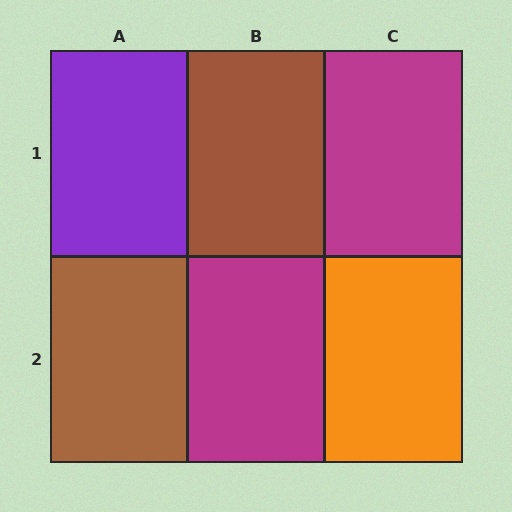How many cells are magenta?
2 cells are magenta.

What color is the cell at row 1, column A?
Purple.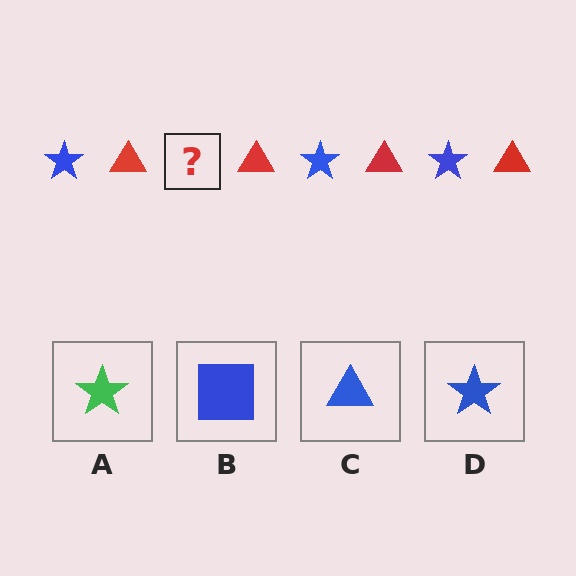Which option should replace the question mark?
Option D.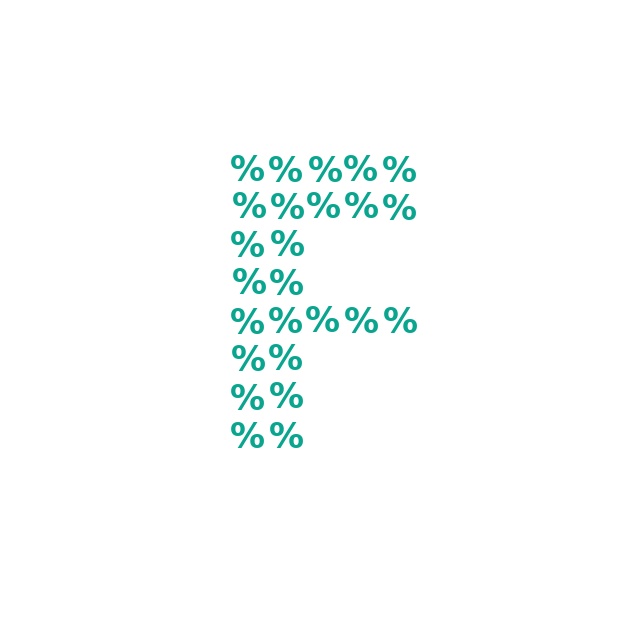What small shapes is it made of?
It is made of small percent signs.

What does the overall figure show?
The overall figure shows the letter F.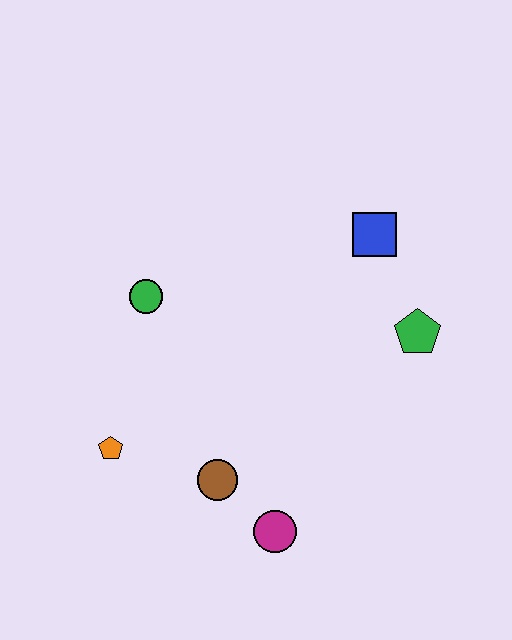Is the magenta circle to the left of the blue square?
Yes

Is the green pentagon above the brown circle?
Yes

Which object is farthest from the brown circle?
The blue square is farthest from the brown circle.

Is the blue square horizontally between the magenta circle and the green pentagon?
Yes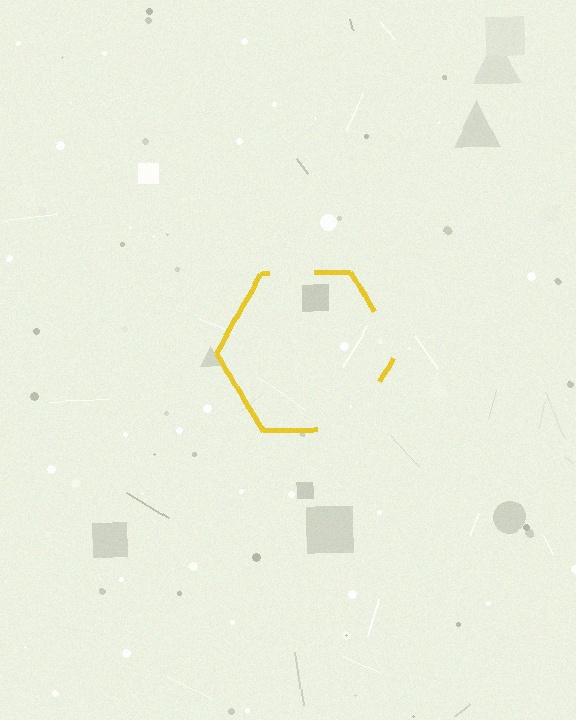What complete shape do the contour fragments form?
The contour fragments form a hexagon.